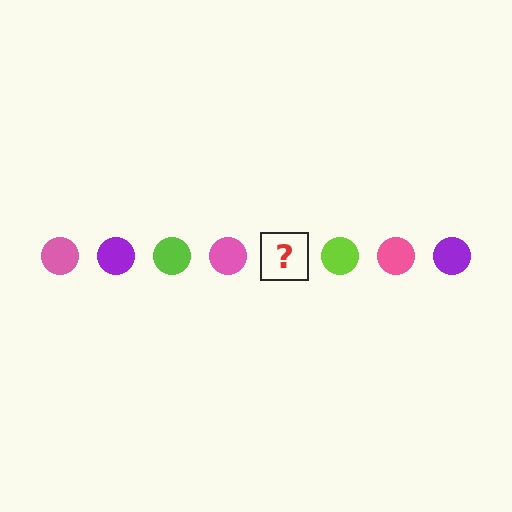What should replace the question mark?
The question mark should be replaced with a purple circle.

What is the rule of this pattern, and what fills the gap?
The rule is that the pattern cycles through pink, purple, lime circles. The gap should be filled with a purple circle.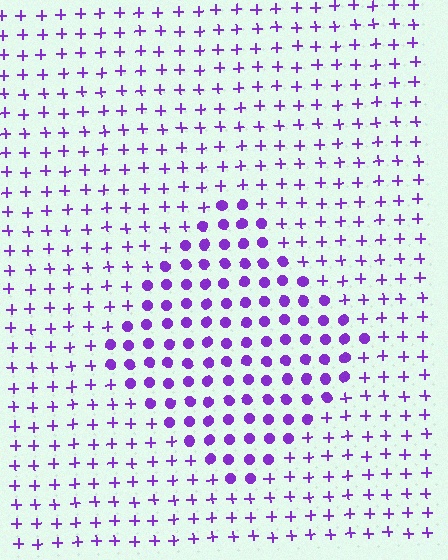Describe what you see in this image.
The image is filled with small purple elements arranged in a uniform grid. A diamond-shaped region contains circles, while the surrounding area contains plus signs. The boundary is defined purely by the change in element shape.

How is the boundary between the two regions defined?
The boundary is defined by a change in element shape: circles inside vs. plus signs outside. All elements share the same color and spacing.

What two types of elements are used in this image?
The image uses circles inside the diamond region and plus signs outside it.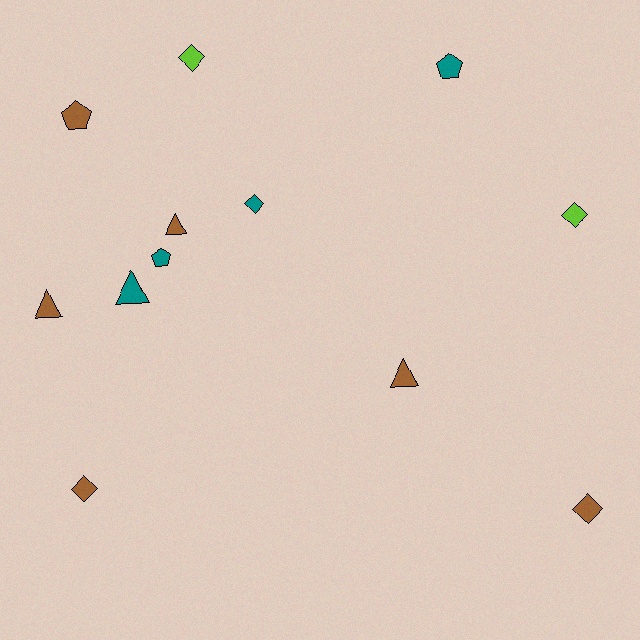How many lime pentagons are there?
There are no lime pentagons.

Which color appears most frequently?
Brown, with 6 objects.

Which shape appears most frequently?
Diamond, with 5 objects.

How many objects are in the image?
There are 12 objects.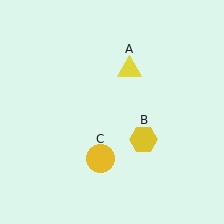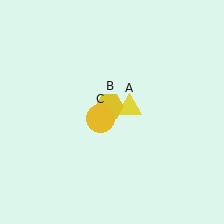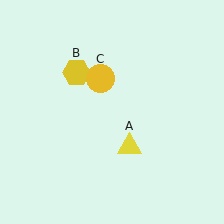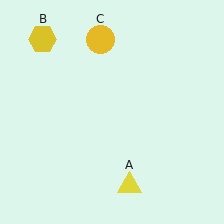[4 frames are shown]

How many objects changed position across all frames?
3 objects changed position: yellow triangle (object A), yellow hexagon (object B), yellow circle (object C).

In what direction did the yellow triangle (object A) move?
The yellow triangle (object A) moved down.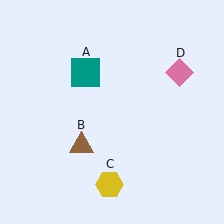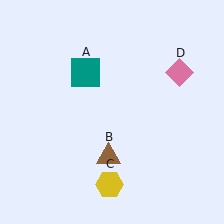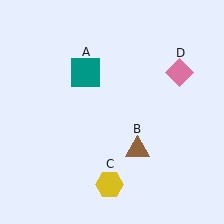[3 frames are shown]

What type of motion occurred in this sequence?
The brown triangle (object B) rotated counterclockwise around the center of the scene.